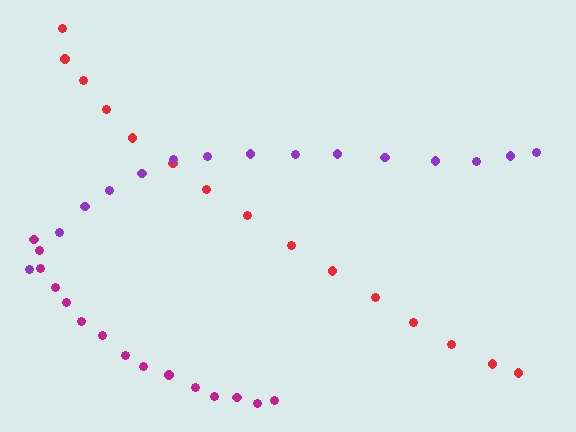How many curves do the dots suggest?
There are 3 distinct paths.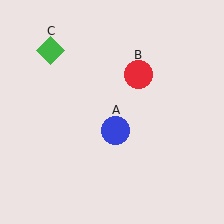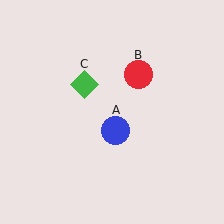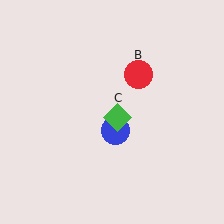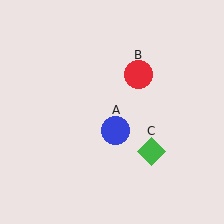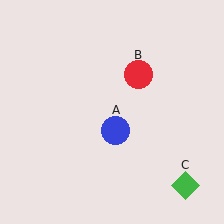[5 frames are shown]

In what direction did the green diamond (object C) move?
The green diamond (object C) moved down and to the right.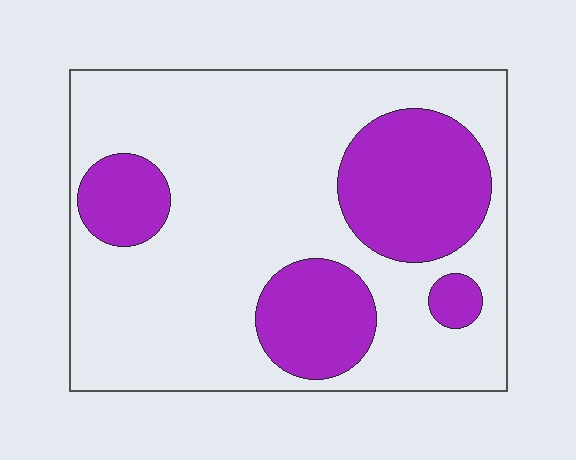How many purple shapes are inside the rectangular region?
4.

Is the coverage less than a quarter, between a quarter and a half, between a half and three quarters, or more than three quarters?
Between a quarter and a half.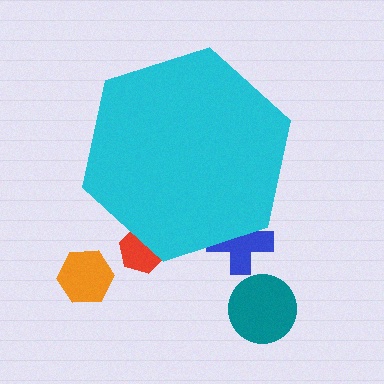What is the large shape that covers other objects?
A cyan hexagon.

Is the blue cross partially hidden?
Yes, the blue cross is partially hidden behind the cyan hexagon.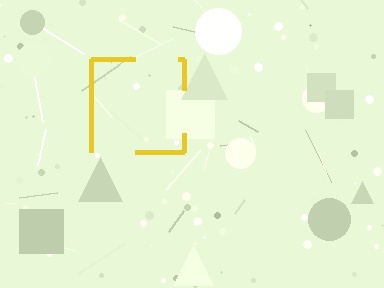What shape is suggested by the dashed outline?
The dashed outline suggests a square.